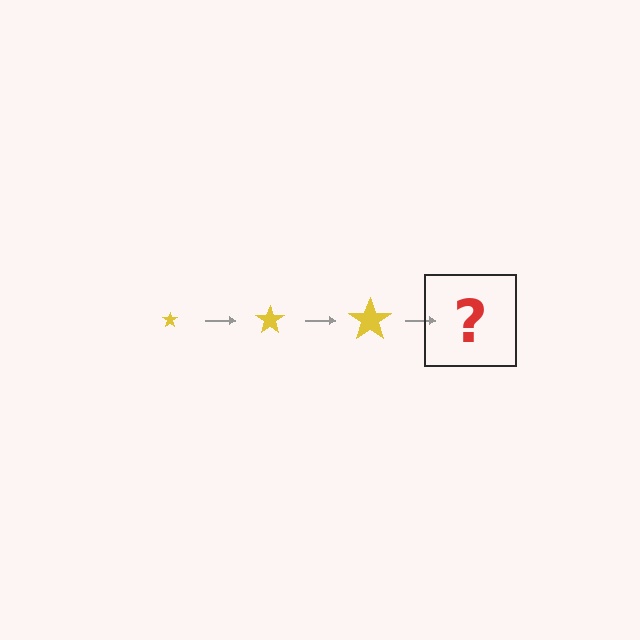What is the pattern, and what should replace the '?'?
The pattern is that the star gets progressively larger each step. The '?' should be a yellow star, larger than the previous one.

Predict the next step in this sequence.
The next step is a yellow star, larger than the previous one.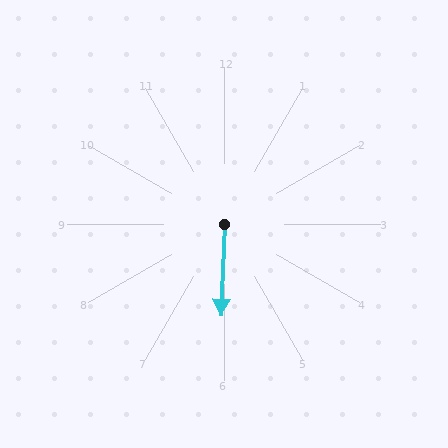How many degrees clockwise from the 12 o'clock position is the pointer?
Approximately 182 degrees.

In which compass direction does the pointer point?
South.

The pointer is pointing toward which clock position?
Roughly 6 o'clock.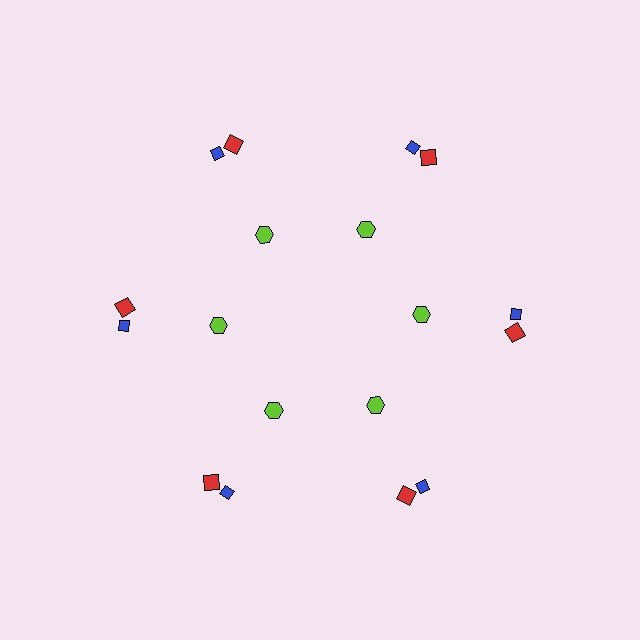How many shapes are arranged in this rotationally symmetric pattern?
There are 18 shapes, arranged in 6 groups of 3.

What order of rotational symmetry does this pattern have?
This pattern has 6-fold rotational symmetry.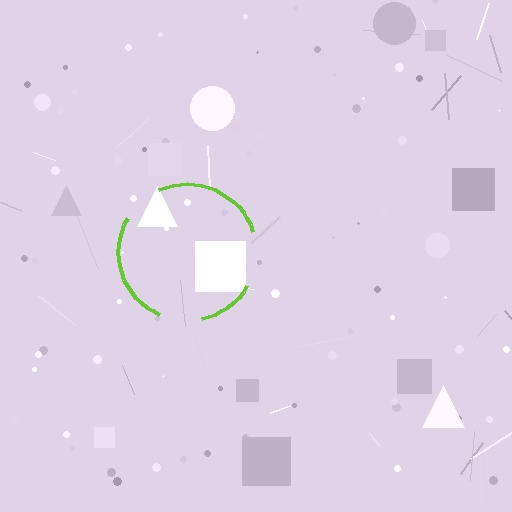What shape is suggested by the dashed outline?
The dashed outline suggests a circle.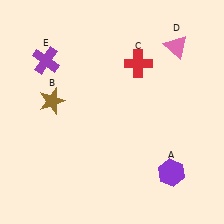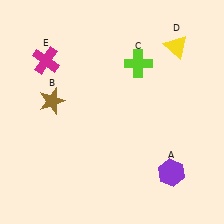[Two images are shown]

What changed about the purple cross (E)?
In Image 1, E is purple. In Image 2, it changed to magenta.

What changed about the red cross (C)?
In Image 1, C is red. In Image 2, it changed to lime.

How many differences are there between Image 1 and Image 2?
There are 3 differences between the two images.